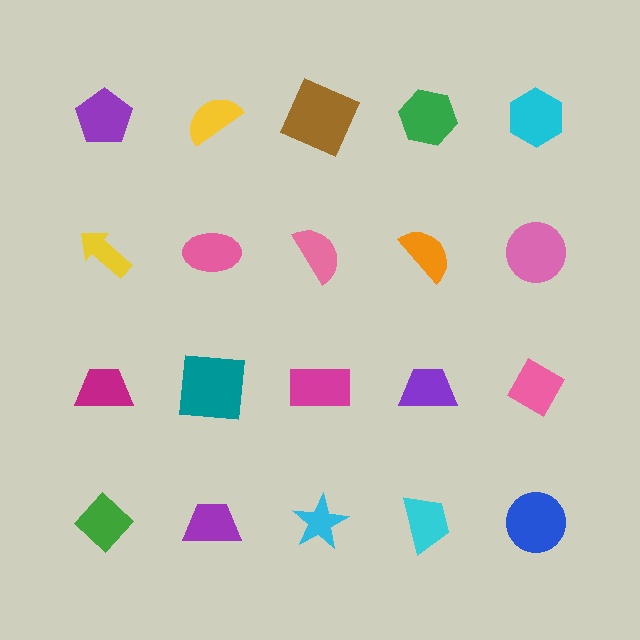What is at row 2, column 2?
A pink ellipse.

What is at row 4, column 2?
A purple trapezoid.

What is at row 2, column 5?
A pink circle.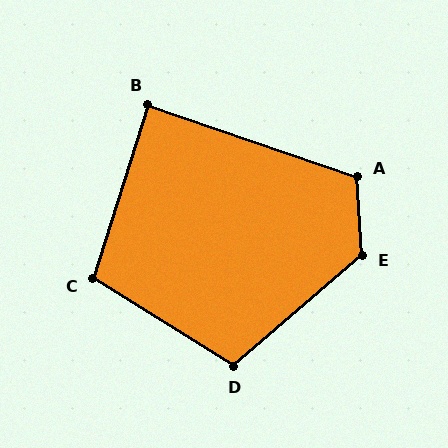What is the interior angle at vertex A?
Approximately 112 degrees (obtuse).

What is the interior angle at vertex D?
Approximately 108 degrees (obtuse).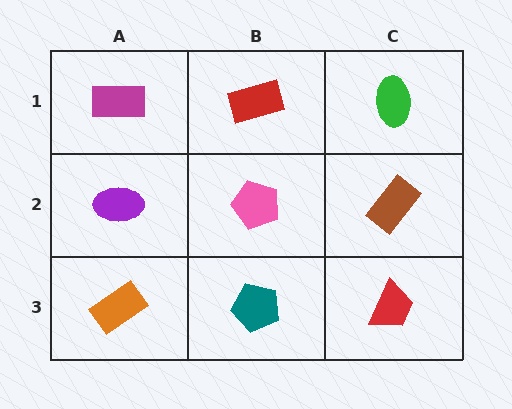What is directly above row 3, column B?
A pink pentagon.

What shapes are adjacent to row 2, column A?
A magenta rectangle (row 1, column A), an orange rectangle (row 3, column A), a pink pentagon (row 2, column B).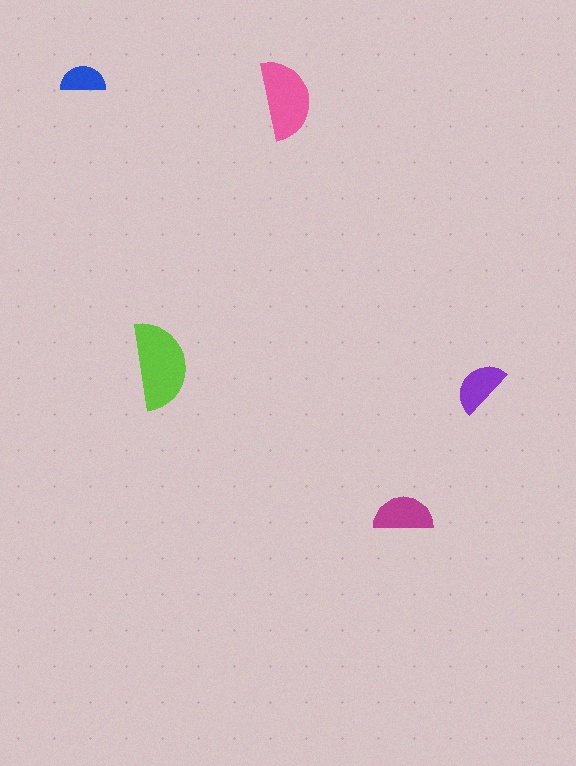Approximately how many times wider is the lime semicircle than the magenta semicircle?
About 1.5 times wider.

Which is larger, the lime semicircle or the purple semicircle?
The lime one.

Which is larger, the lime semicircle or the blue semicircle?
The lime one.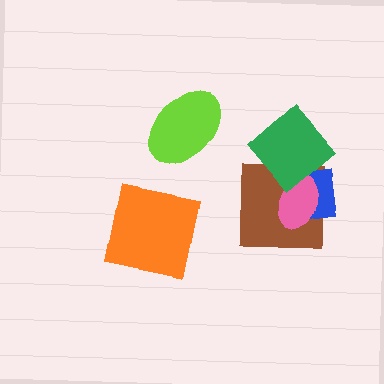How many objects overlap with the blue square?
3 objects overlap with the blue square.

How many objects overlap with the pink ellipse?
3 objects overlap with the pink ellipse.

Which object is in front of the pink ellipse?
The green diamond is in front of the pink ellipse.